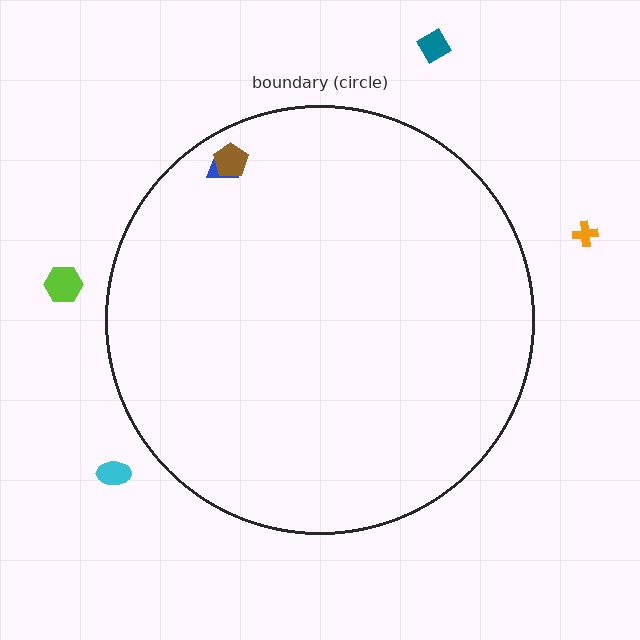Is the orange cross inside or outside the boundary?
Outside.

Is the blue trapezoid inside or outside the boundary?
Inside.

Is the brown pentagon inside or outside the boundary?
Inside.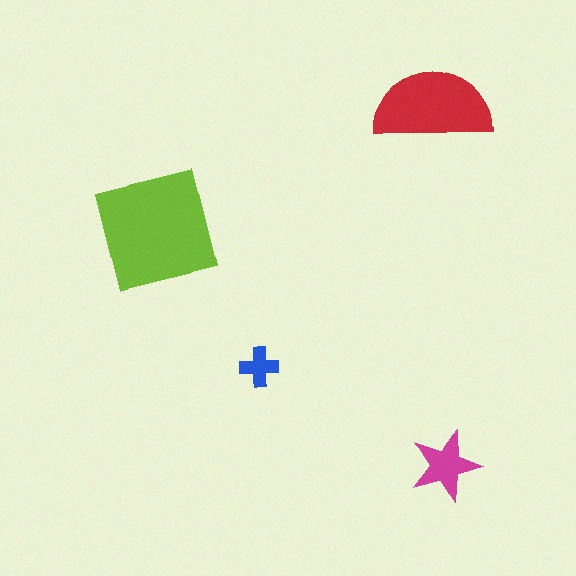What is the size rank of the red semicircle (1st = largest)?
2nd.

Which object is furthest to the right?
The magenta star is rightmost.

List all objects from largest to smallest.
The lime square, the red semicircle, the magenta star, the blue cross.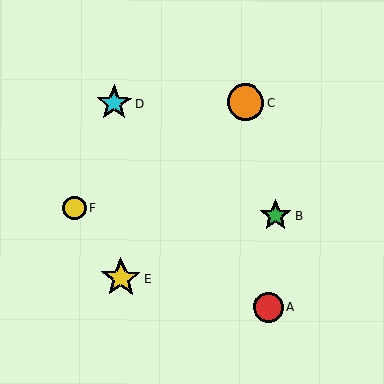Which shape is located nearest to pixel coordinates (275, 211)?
The green star (labeled B) at (275, 215) is nearest to that location.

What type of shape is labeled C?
Shape C is an orange circle.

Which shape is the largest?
The yellow star (labeled E) is the largest.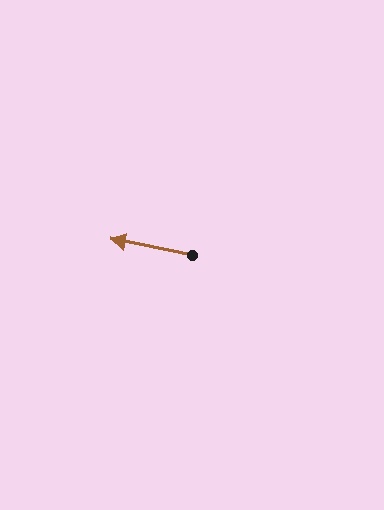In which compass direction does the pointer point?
West.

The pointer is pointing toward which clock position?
Roughly 9 o'clock.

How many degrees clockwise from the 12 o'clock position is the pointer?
Approximately 281 degrees.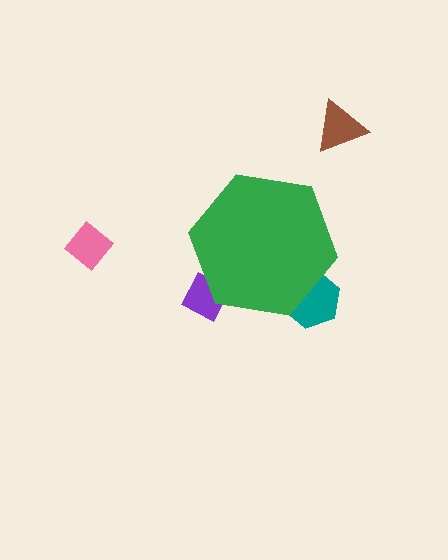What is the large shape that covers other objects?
A green hexagon.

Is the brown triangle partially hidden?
No, the brown triangle is fully visible.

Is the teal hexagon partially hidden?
Yes, the teal hexagon is partially hidden behind the green hexagon.